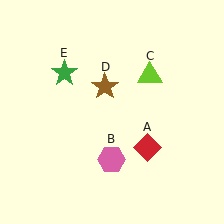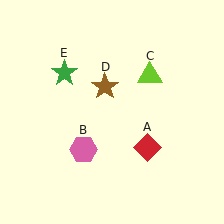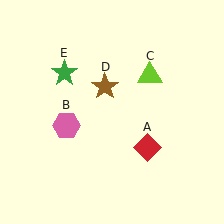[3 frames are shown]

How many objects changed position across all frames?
1 object changed position: pink hexagon (object B).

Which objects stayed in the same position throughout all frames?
Red diamond (object A) and lime triangle (object C) and brown star (object D) and green star (object E) remained stationary.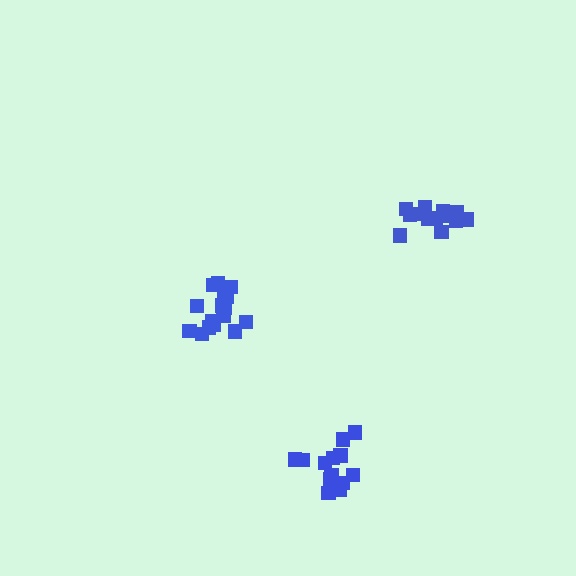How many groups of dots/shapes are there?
There are 3 groups.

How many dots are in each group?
Group 1: 16 dots, Group 2: 13 dots, Group 3: 13 dots (42 total).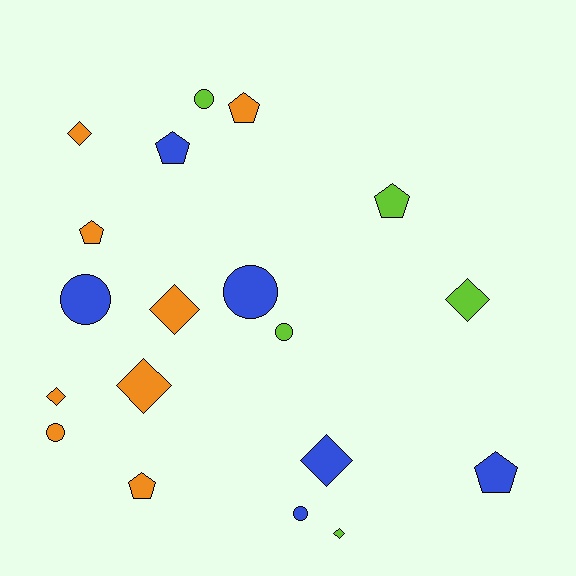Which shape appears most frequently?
Diamond, with 7 objects.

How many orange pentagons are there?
There are 3 orange pentagons.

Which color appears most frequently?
Orange, with 8 objects.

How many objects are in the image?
There are 19 objects.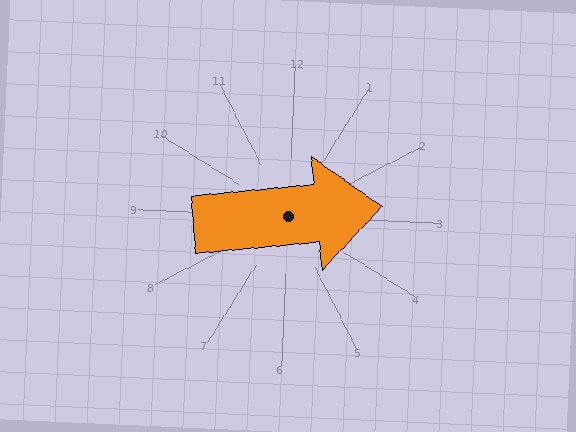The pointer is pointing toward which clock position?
Roughly 3 o'clock.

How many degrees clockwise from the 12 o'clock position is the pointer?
Approximately 82 degrees.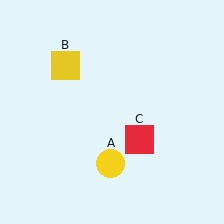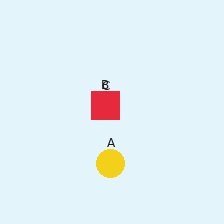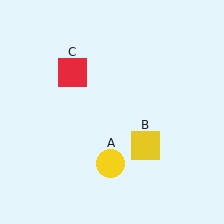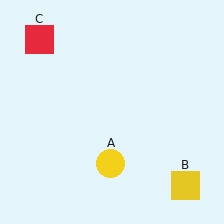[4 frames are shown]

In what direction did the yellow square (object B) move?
The yellow square (object B) moved down and to the right.